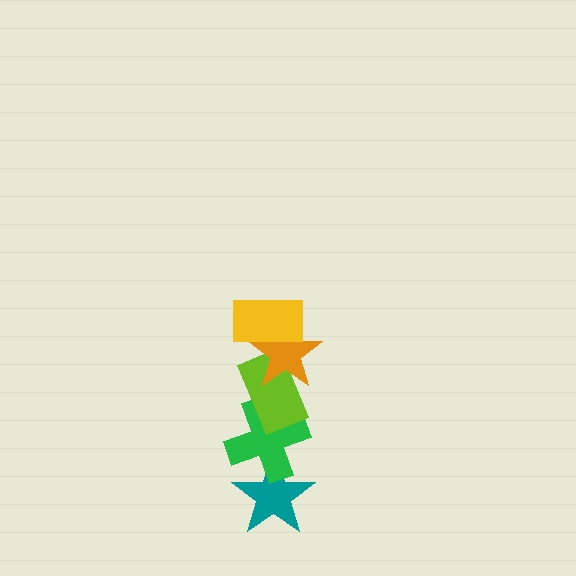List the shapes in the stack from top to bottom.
From top to bottom: the yellow rectangle, the orange star, the lime rectangle, the green cross, the teal star.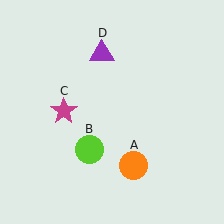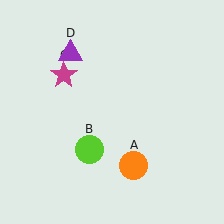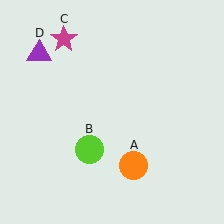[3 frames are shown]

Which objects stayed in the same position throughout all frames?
Orange circle (object A) and lime circle (object B) remained stationary.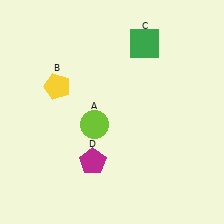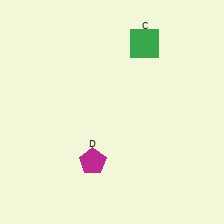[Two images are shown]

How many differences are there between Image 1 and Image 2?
There are 2 differences between the two images.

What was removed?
The lime circle (A), the yellow pentagon (B) were removed in Image 2.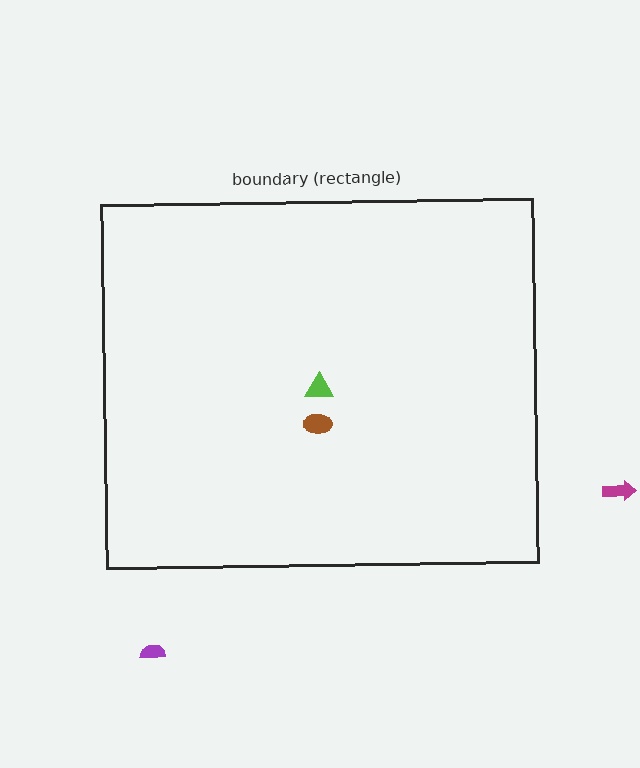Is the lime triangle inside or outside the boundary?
Inside.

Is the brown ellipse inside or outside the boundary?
Inside.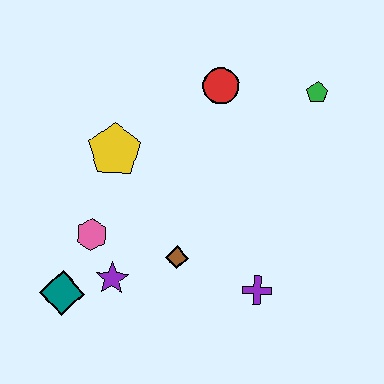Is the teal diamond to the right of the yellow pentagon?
No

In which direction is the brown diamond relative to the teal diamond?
The brown diamond is to the right of the teal diamond.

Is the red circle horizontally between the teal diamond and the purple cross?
Yes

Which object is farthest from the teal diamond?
The green pentagon is farthest from the teal diamond.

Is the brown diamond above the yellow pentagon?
No